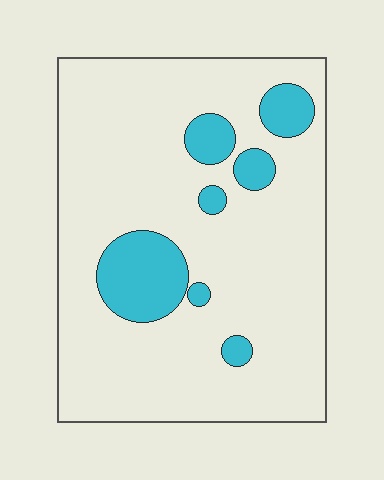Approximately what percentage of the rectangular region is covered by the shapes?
Approximately 15%.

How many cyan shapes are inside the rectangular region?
7.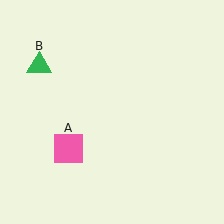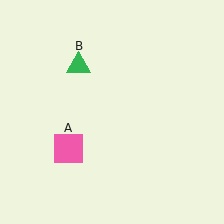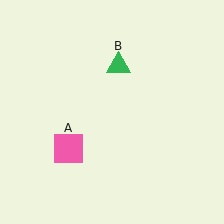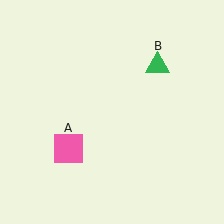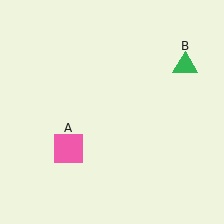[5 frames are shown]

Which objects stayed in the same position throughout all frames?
Pink square (object A) remained stationary.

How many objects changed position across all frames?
1 object changed position: green triangle (object B).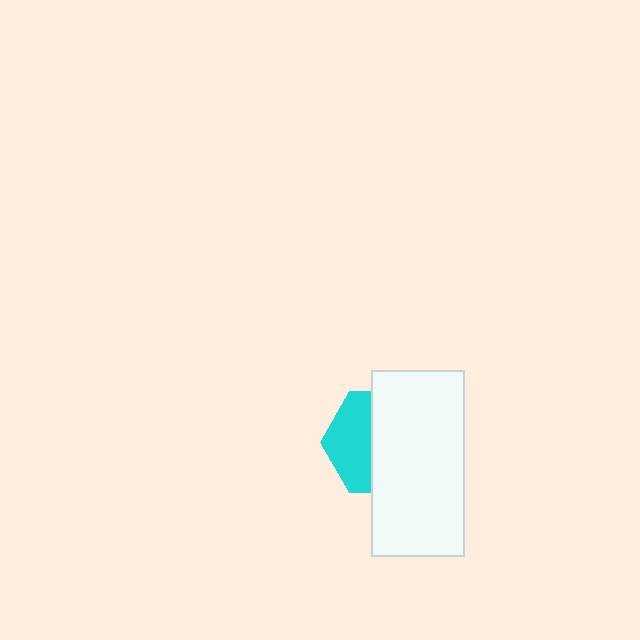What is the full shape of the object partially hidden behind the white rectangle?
The partially hidden object is a cyan hexagon.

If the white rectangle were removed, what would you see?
You would see the complete cyan hexagon.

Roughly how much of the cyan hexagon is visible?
A small part of it is visible (roughly 42%).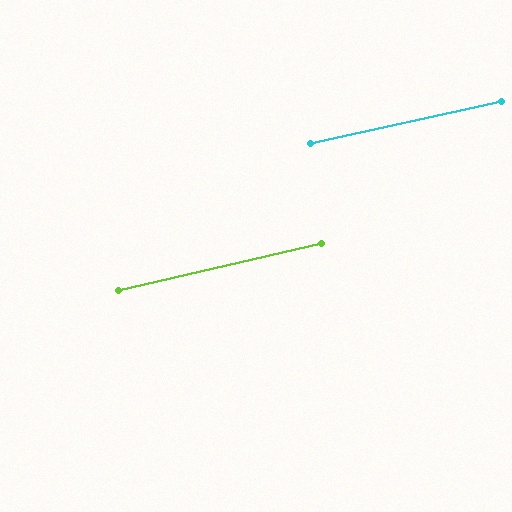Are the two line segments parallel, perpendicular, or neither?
Parallel — their directions differ by only 1.1°.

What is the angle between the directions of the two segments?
Approximately 1 degree.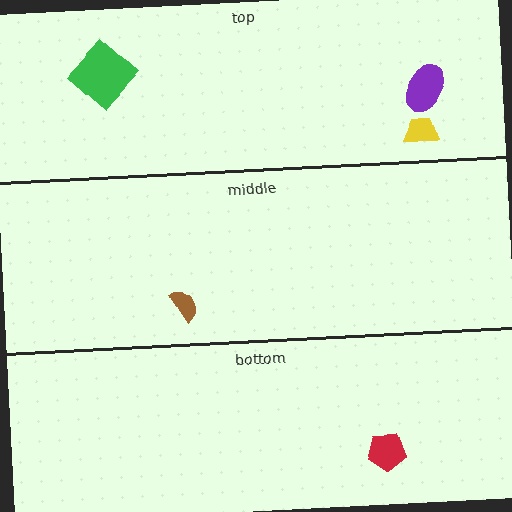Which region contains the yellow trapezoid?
The top region.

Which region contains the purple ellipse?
The top region.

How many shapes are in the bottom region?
1.